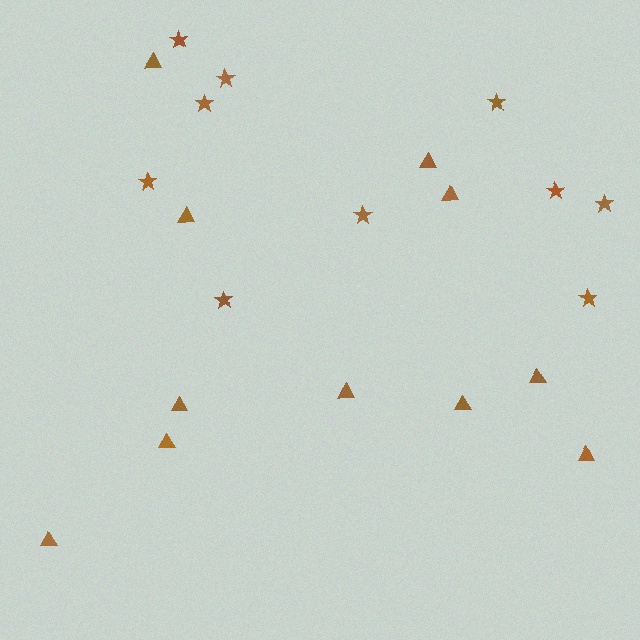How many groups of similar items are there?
There are 2 groups: one group of triangles (11) and one group of stars (10).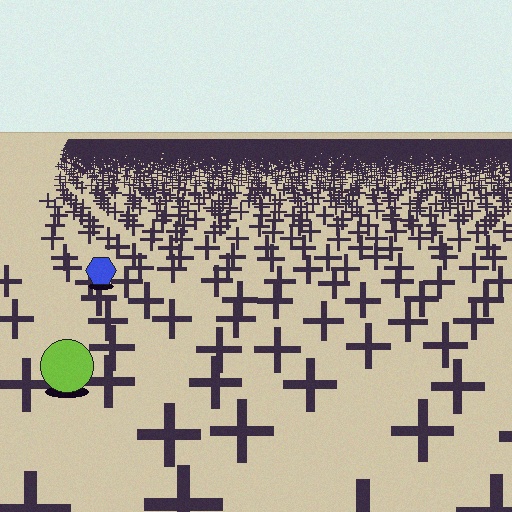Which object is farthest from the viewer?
The blue hexagon is farthest from the viewer. It appears smaller and the ground texture around it is denser.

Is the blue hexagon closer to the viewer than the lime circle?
No. The lime circle is closer — you can tell from the texture gradient: the ground texture is coarser near it.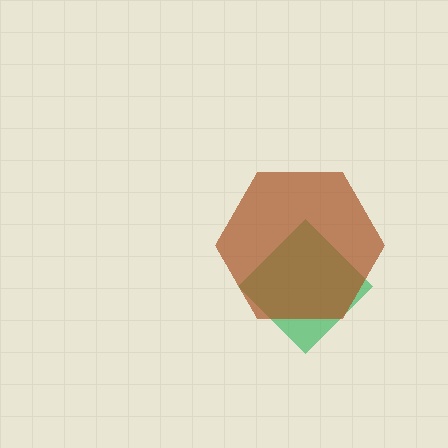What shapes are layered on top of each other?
The layered shapes are: a green diamond, a brown hexagon.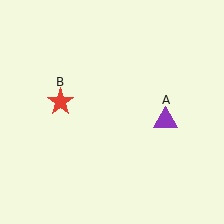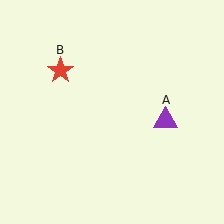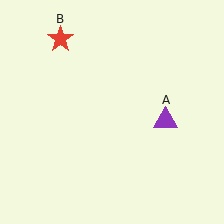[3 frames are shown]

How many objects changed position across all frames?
1 object changed position: red star (object B).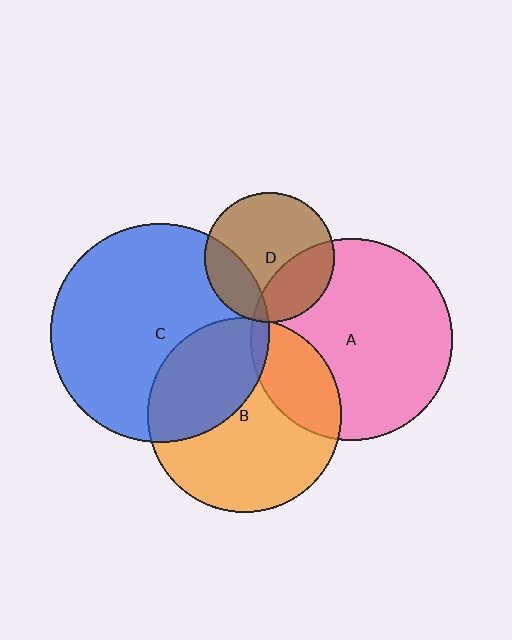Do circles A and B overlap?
Yes.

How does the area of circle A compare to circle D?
Approximately 2.4 times.